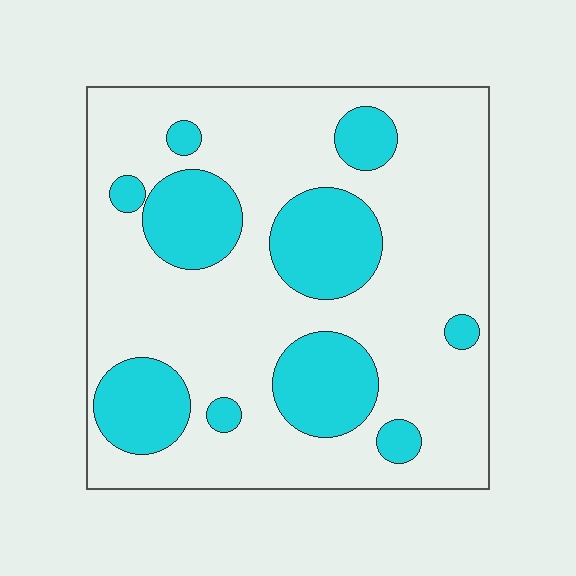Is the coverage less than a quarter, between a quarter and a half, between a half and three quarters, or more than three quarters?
Between a quarter and a half.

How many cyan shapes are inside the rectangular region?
10.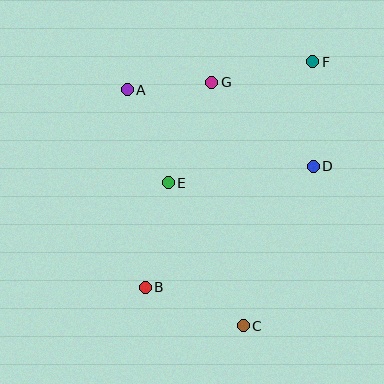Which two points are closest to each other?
Points A and G are closest to each other.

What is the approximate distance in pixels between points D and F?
The distance between D and F is approximately 105 pixels.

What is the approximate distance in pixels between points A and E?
The distance between A and E is approximately 102 pixels.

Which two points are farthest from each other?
Points B and F are farthest from each other.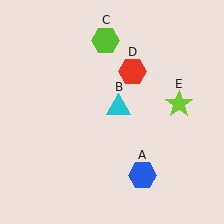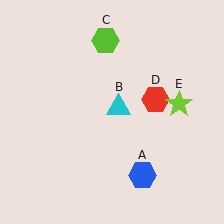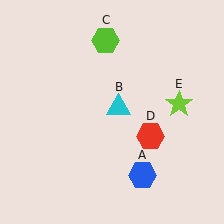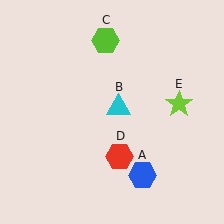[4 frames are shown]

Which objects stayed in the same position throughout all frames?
Blue hexagon (object A) and cyan triangle (object B) and lime hexagon (object C) and lime star (object E) remained stationary.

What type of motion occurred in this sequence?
The red hexagon (object D) rotated clockwise around the center of the scene.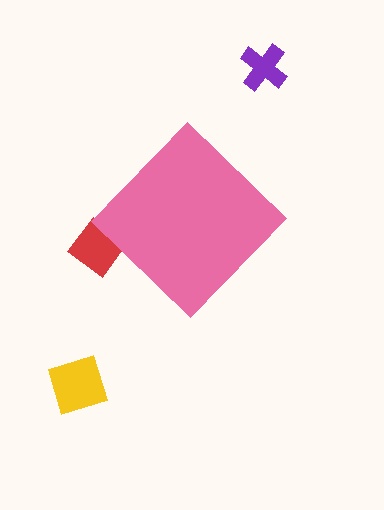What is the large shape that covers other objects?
A pink diamond.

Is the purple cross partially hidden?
No, the purple cross is fully visible.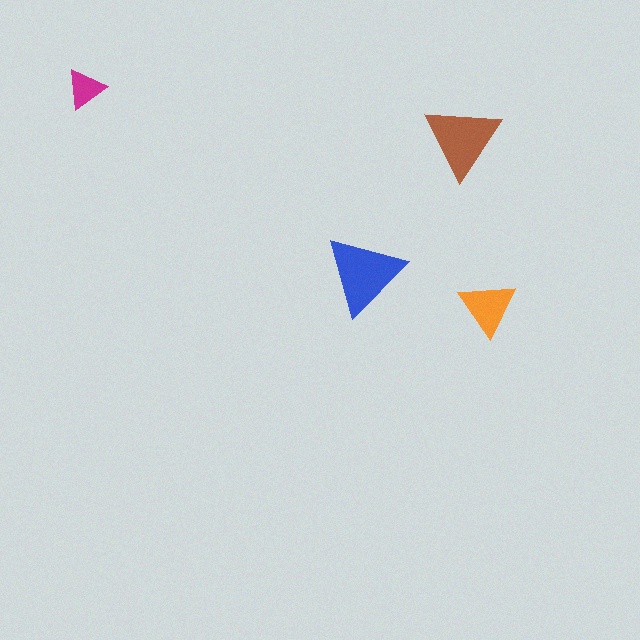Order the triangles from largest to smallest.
the blue one, the brown one, the orange one, the magenta one.